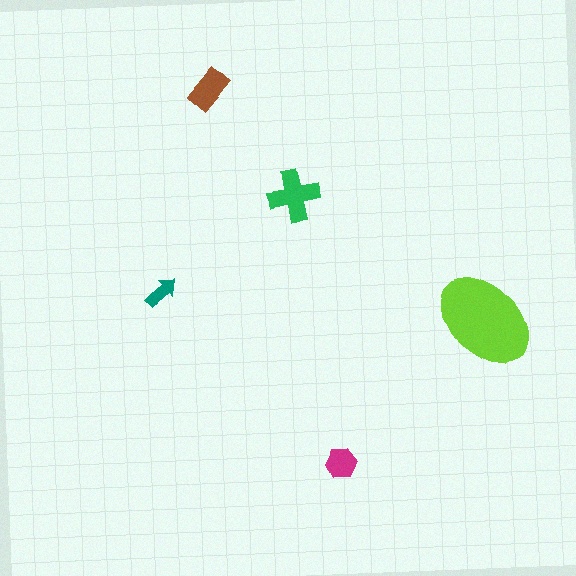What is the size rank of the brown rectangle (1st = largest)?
3rd.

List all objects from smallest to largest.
The teal arrow, the magenta hexagon, the brown rectangle, the green cross, the lime ellipse.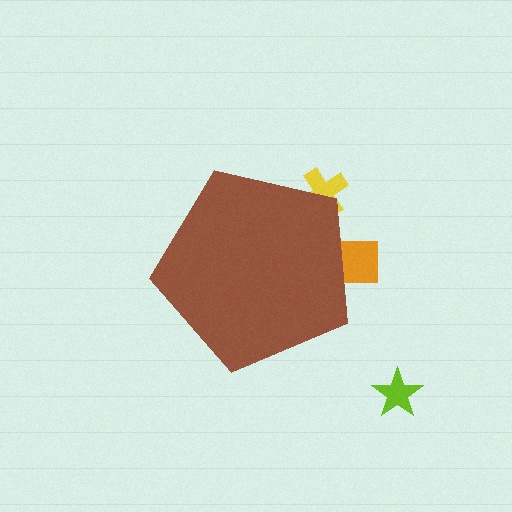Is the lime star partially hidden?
No, the lime star is fully visible.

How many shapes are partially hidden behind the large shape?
2 shapes are partially hidden.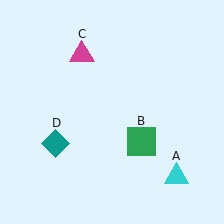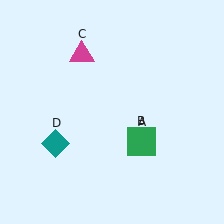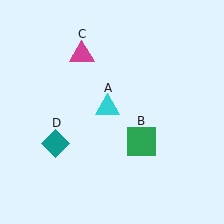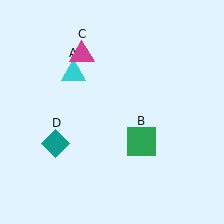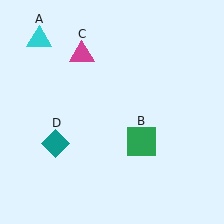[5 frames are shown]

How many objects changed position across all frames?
1 object changed position: cyan triangle (object A).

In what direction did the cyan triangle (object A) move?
The cyan triangle (object A) moved up and to the left.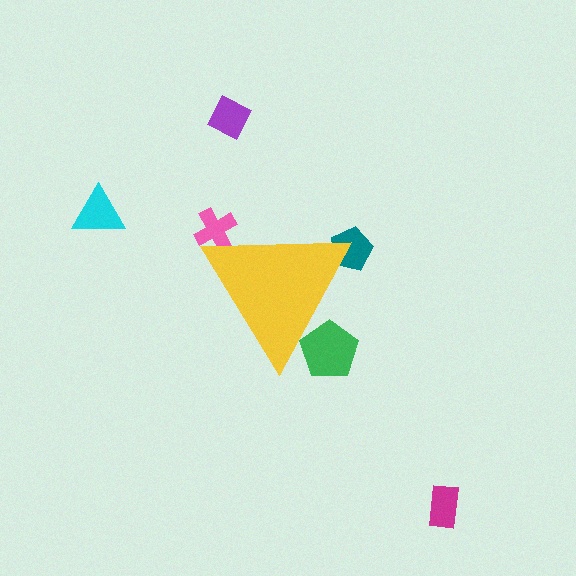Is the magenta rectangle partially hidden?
No, the magenta rectangle is fully visible.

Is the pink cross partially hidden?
Yes, the pink cross is partially hidden behind the yellow triangle.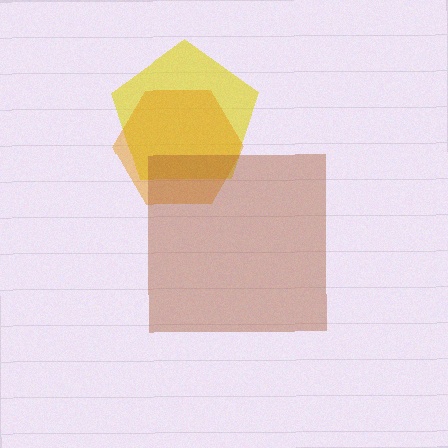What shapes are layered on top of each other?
The layered shapes are: a yellow pentagon, an orange hexagon, a brown square.